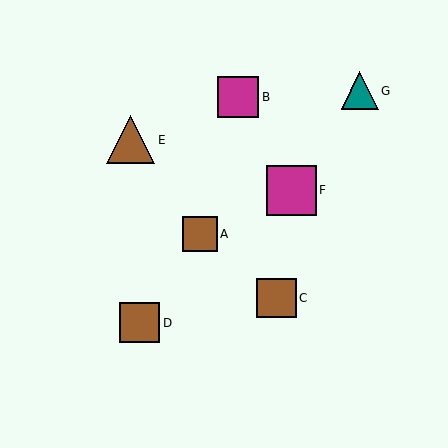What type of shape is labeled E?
Shape E is a brown triangle.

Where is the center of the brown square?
The center of the brown square is at (200, 234).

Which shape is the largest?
The magenta square (labeled F) is the largest.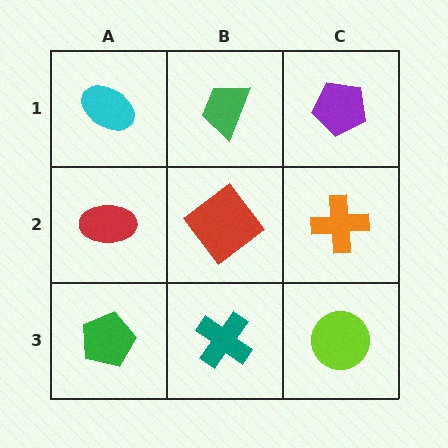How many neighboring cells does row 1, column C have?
2.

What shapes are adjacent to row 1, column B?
A red diamond (row 2, column B), a cyan ellipse (row 1, column A), a purple pentagon (row 1, column C).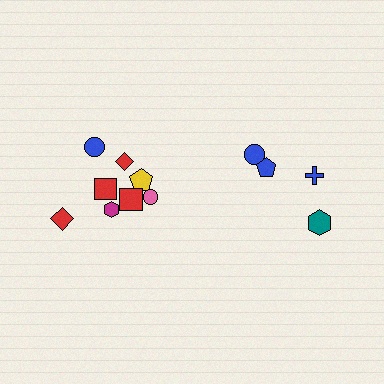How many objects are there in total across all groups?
There are 12 objects.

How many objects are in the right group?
There are 4 objects.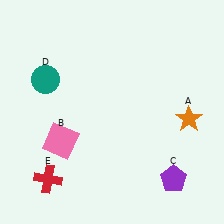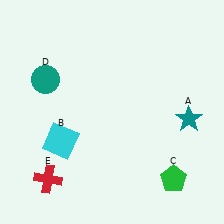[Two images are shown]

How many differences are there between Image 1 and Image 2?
There are 3 differences between the two images.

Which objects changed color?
A changed from orange to teal. B changed from pink to cyan. C changed from purple to green.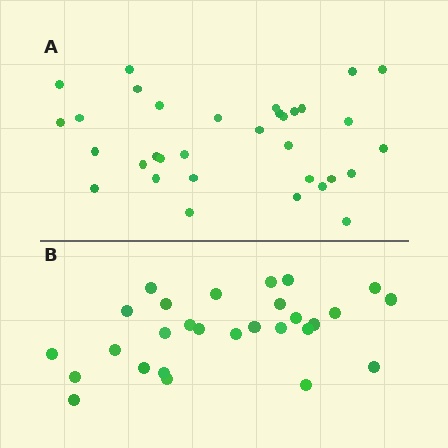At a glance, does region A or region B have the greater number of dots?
Region A (the top region) has more dots.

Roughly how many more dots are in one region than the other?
Region A has about 5 more dots than region B.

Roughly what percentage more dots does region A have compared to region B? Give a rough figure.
About 20% more.